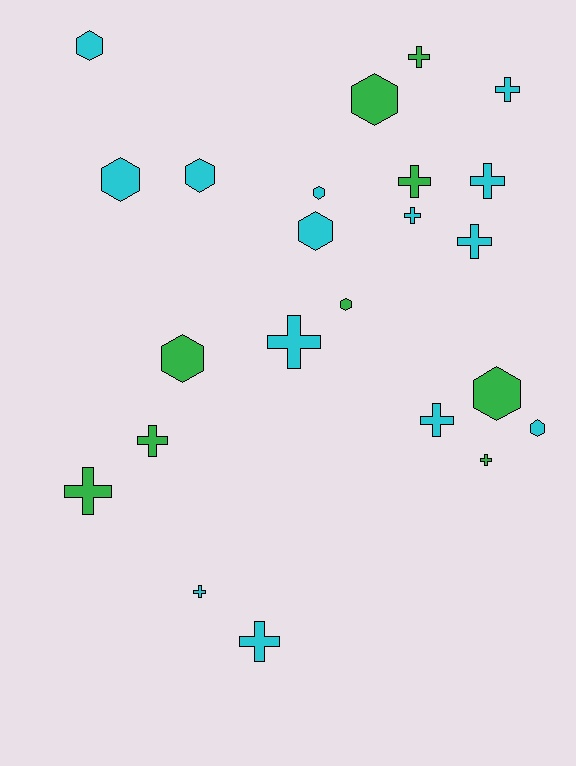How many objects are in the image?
There are 23 objects.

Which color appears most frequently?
Cyan, with 14 objects.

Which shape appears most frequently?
Cross, with 13 objects.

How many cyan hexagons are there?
There are 6 cyan hexagons.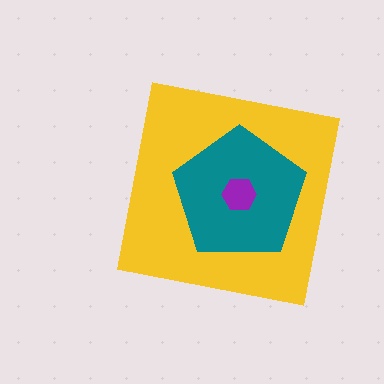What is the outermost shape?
The yellow square.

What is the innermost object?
The purple hexagon.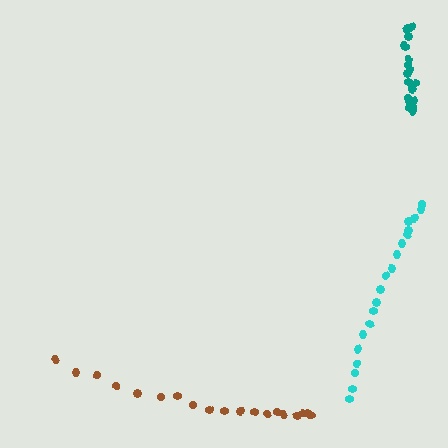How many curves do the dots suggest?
There are 3 distinct paths.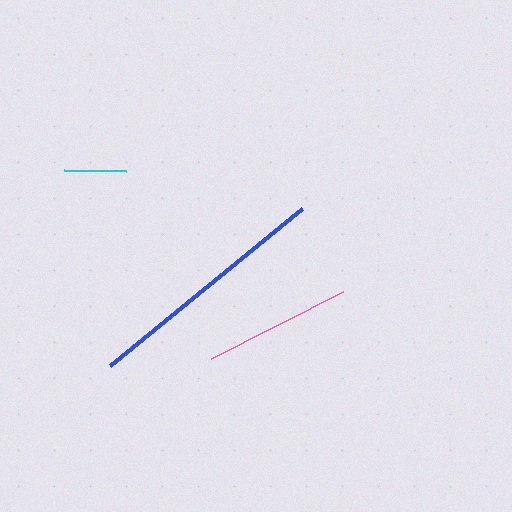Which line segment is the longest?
The blue line is the longest at approximately 248 pixels.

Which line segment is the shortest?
The cyan line is the shortest at approximately 62 pixels.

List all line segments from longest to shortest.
From longest to shortest: blue, pink, cyan.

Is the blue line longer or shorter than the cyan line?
The blue line is longer than the cyan line.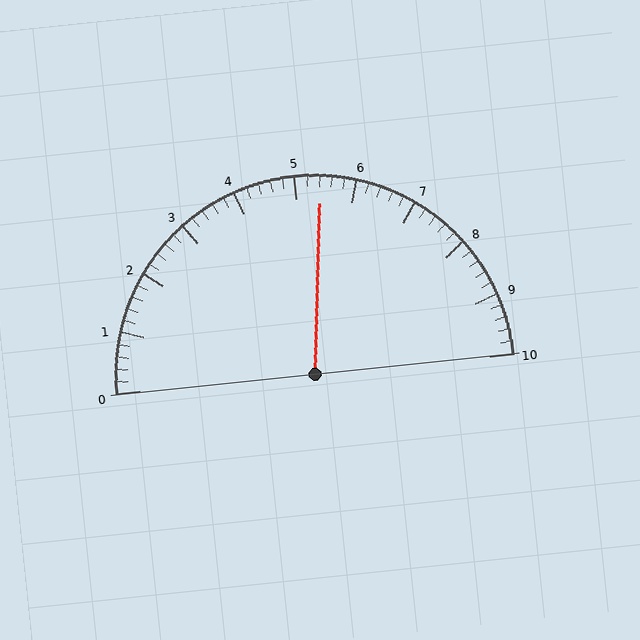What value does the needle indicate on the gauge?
The needle indicates approximately 5.4.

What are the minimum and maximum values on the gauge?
The gauge ranges from 0 to 10.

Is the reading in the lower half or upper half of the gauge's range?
The reading is in the upper half of the range (0 to 10).